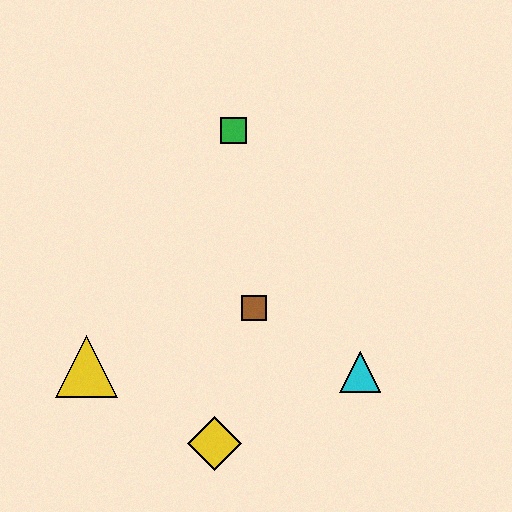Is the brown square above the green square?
No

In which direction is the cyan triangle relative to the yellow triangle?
The cyan triangle is to the right of the yellow triangle.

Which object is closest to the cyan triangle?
The brown square is closest to the cyan triangle.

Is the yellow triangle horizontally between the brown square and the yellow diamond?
No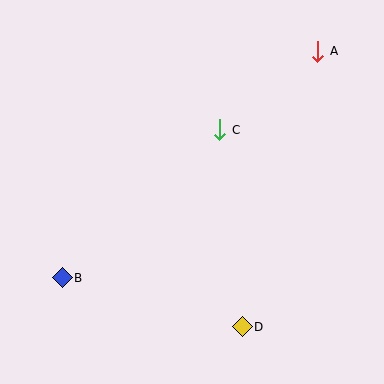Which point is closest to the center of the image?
Point C at (220, 130) is closest to the center.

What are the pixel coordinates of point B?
Point B is at (62, 278).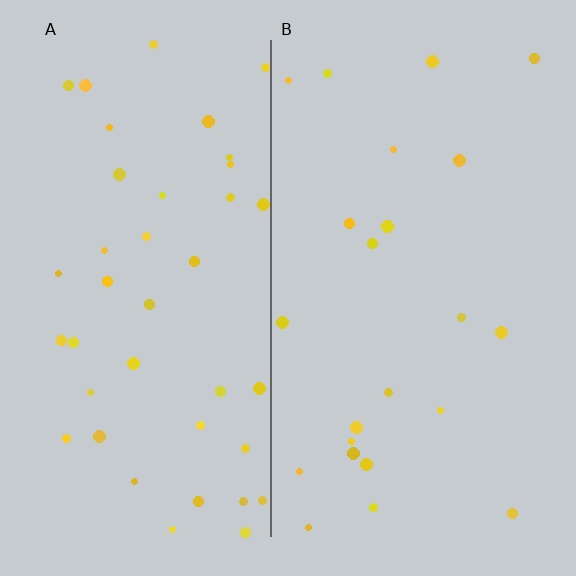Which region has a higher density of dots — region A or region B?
A (the left).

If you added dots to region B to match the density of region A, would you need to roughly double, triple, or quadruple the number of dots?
Approximately double.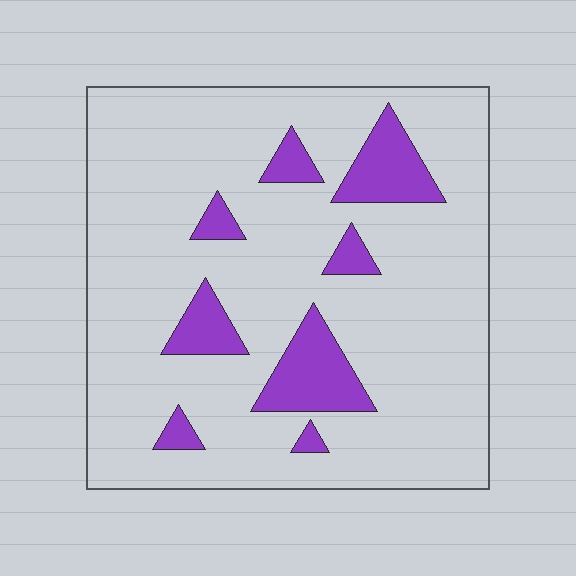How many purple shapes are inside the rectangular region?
8.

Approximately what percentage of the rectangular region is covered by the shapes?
Approximately 15%.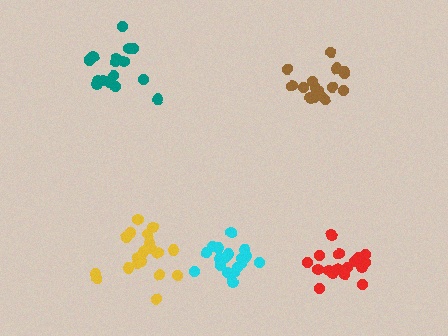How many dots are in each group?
Group 1: 18 dots, Group 2: 18 dots, Group 3: 16 dots, Group 4: 21 dots, Group 5: 16 dots (89 total).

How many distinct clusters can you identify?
There are 5 distinct clusters.